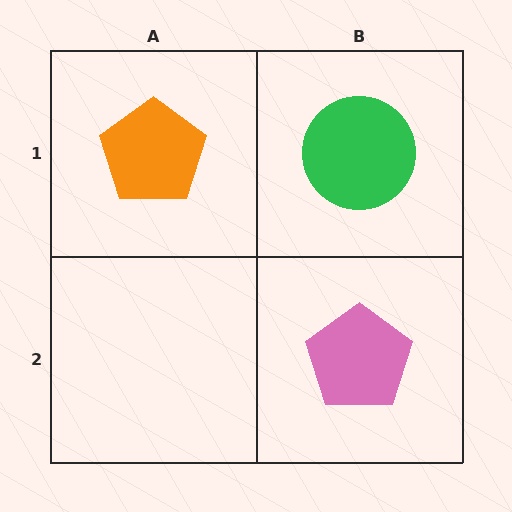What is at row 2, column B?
A pink pentagon.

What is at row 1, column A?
An orange pentagon.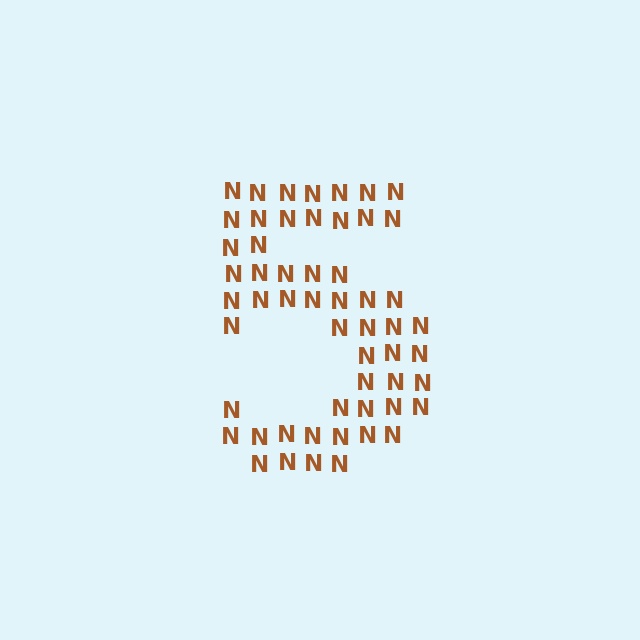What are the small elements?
The small elements are letter N's.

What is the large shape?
The large shape is the digit 5.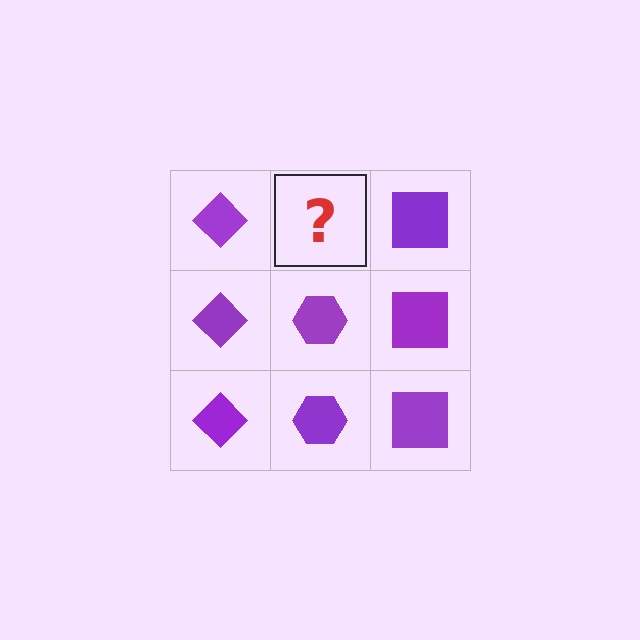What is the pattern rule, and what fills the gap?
The rule is that each column has a consistent shape. The gap should be filled with a purple hexagon.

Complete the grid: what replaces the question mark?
The question mark should be replaced with a purple hexagon.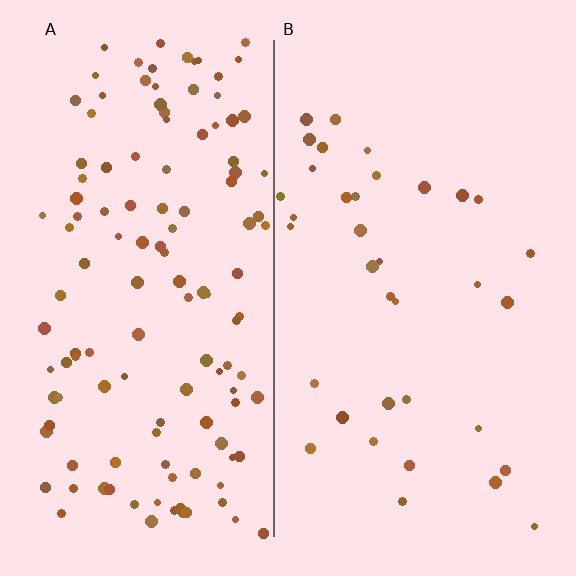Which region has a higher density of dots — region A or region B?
A (the left).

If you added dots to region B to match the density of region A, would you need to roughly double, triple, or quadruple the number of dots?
Approximately triple.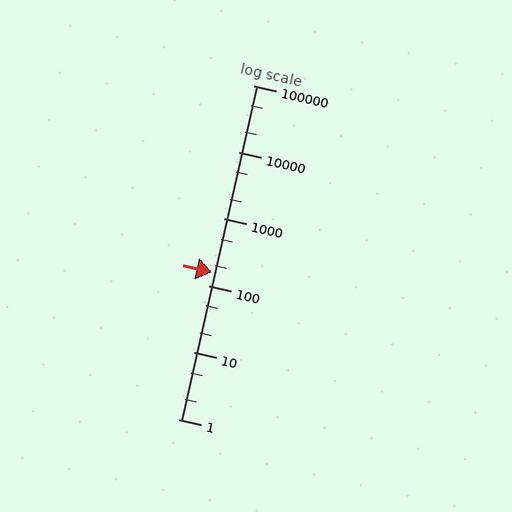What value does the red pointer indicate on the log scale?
The pointer indicates approximately 160.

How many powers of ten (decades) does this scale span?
The scale spans 5 decades, from 1 to 100000.